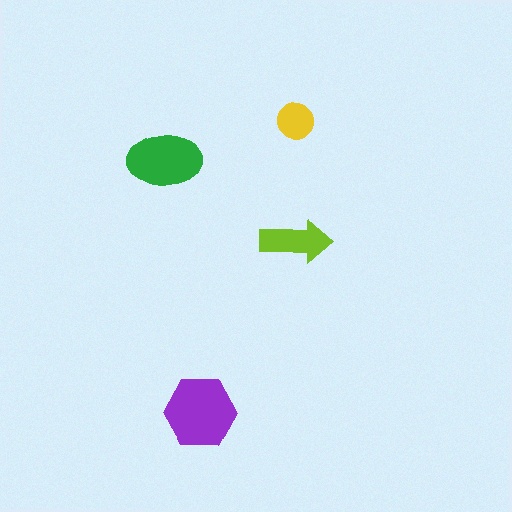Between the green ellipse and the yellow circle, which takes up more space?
The green ellipse.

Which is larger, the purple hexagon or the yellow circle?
The purple hexagon.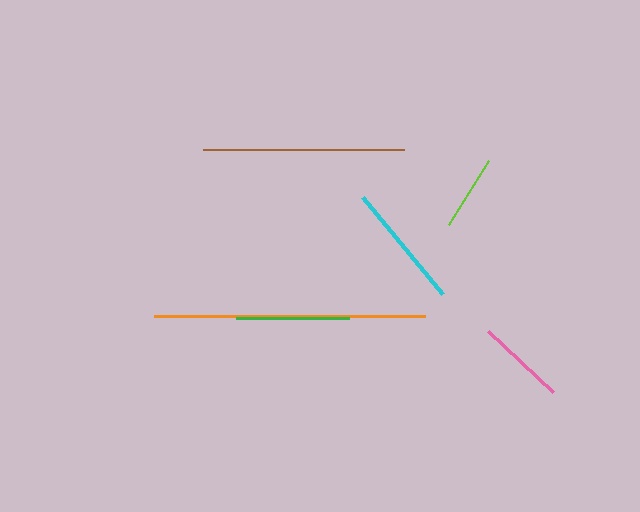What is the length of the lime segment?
The lime segment is approximately 76 pixels long.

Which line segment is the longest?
The orange line is the longest at approximately 270 pixels.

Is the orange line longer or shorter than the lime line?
The orange line is longer than the lime line.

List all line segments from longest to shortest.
From longest to shortest: orange, brown, cyan, green, pink, lime.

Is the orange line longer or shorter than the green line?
The orange line is longer than the green line.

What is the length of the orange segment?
The orange segment is approximately 270 pixels long.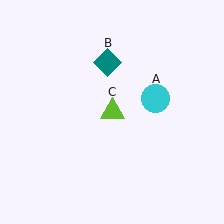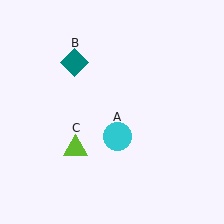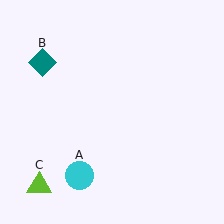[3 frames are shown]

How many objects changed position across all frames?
3 objects changed position: cyan circle (object A), teal diamond (object B), lime triangle (object C).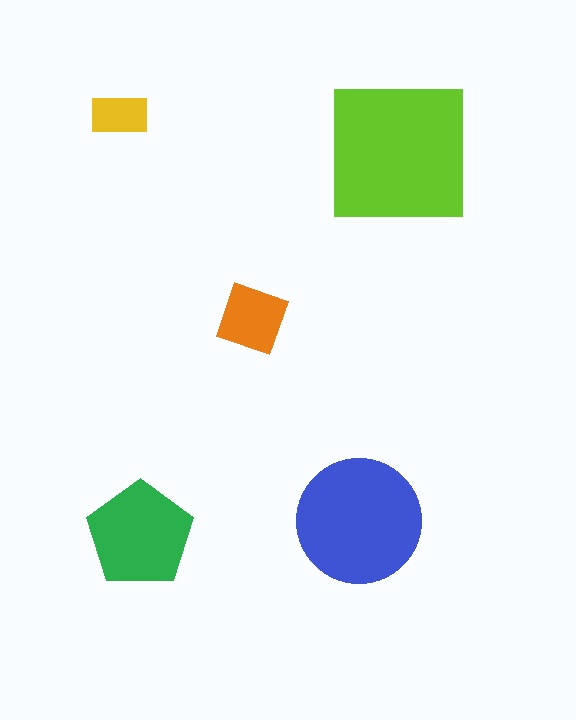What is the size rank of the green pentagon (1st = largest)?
3rd.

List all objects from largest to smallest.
The lime square, the blue circle, the green pentagon, the orange diamond, the yellow rectangle.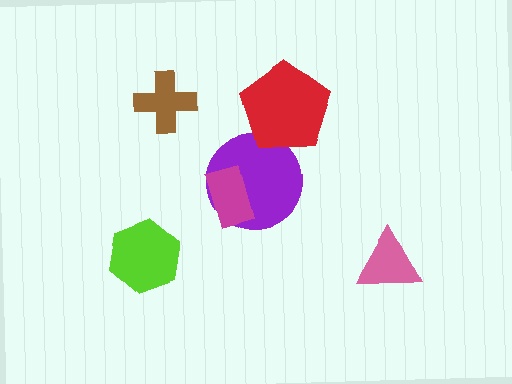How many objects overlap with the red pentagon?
1 object overlaps with the red pentagon.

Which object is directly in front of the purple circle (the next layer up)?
The magenta rectangle is directly in front of the purple circle.